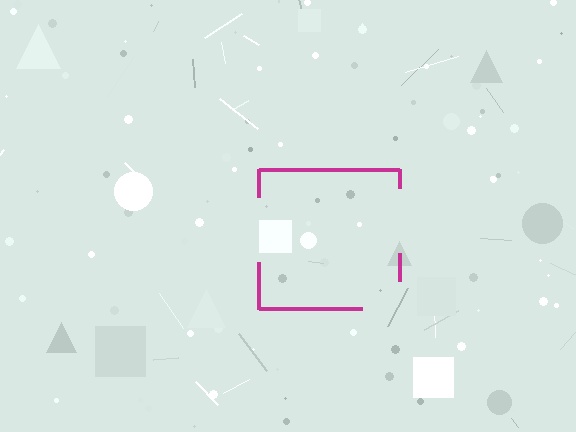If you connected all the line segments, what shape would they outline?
They would outline a square.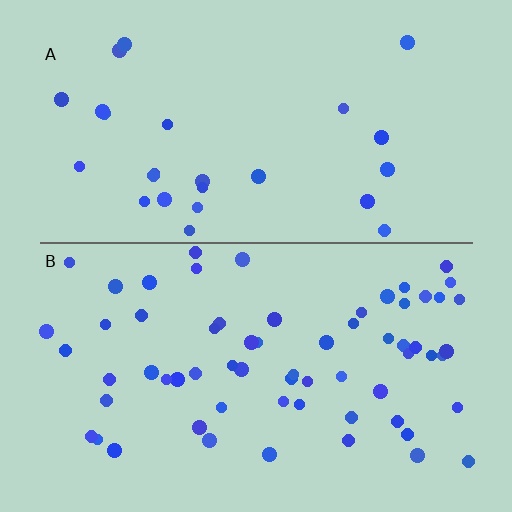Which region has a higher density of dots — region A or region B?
B (the bottom).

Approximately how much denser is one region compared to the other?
Approximately 2.5× — region B over region A.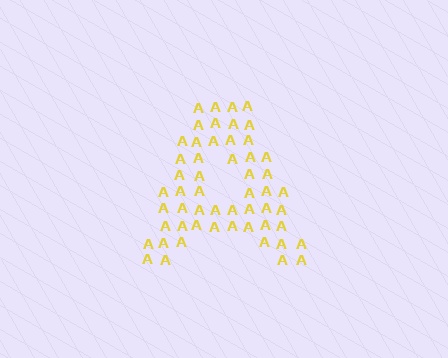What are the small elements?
The small elements are letter A's.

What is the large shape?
The large shape is the letter A.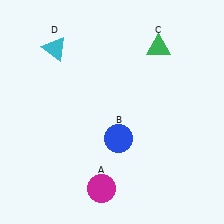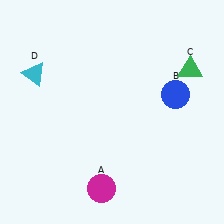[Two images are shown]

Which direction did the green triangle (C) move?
The green triangle (C) moved right.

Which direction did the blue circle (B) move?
The blue circle (B) moved right.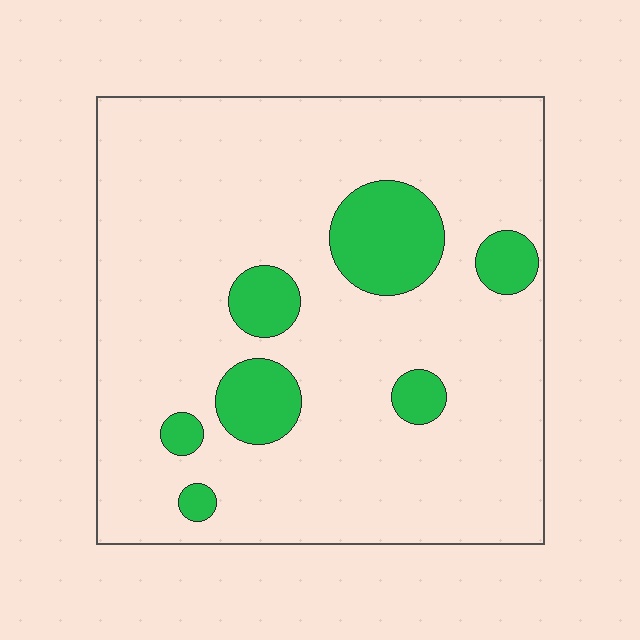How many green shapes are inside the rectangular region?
7.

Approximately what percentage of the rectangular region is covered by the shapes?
Approximately 15%.